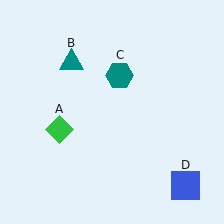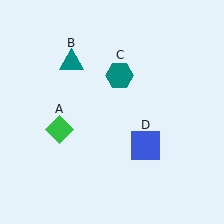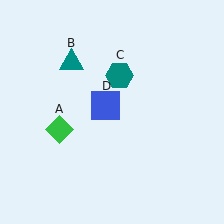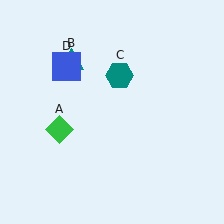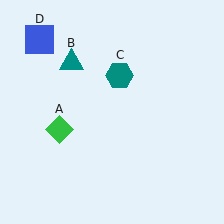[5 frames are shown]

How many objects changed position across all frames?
1 object changed position: blue square (object D).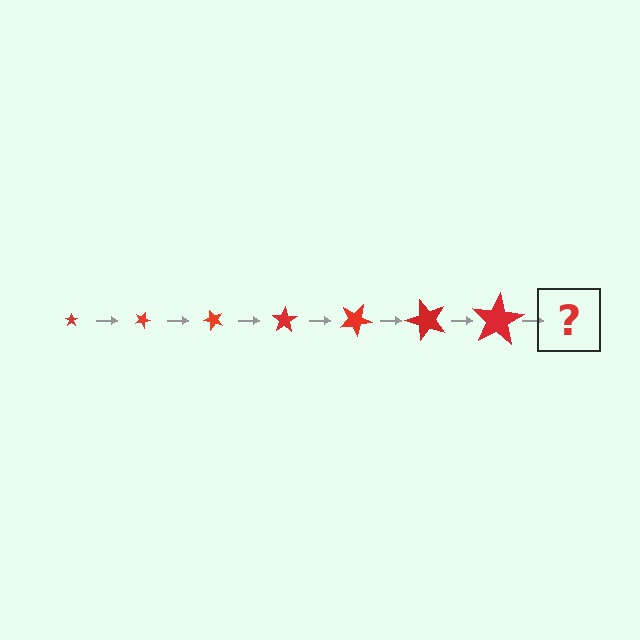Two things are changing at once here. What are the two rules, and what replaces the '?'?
The two rules are that the star grows larger each step and it rotates 25 degrees each step. The '?' should be a star, larger than the previous one and rotated 175 degrees from the start.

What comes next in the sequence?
The next element should be a star, larger than the previous one and rotated 175 degrees from the start.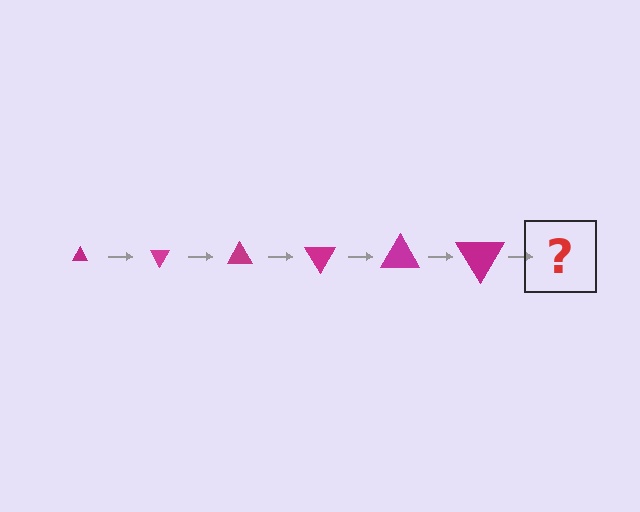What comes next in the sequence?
The next element should be a triangle, larger than the previous one and rotated 360 degrees from the start.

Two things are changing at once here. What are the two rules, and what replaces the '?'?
The two rules are that the triangle grows larger each step and it rotates 60 degrees each step. The '?' should be a triangle, larger than the previous one and rotated 360 degrees from the start.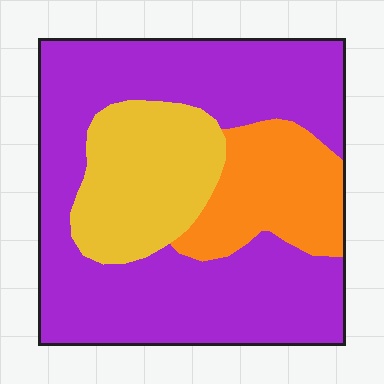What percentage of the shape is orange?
Orange covers roughly 15% of the shape.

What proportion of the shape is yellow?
Yellow takes up about one fifth (1/5) of the shape.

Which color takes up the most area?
Purple, at roughly 60%.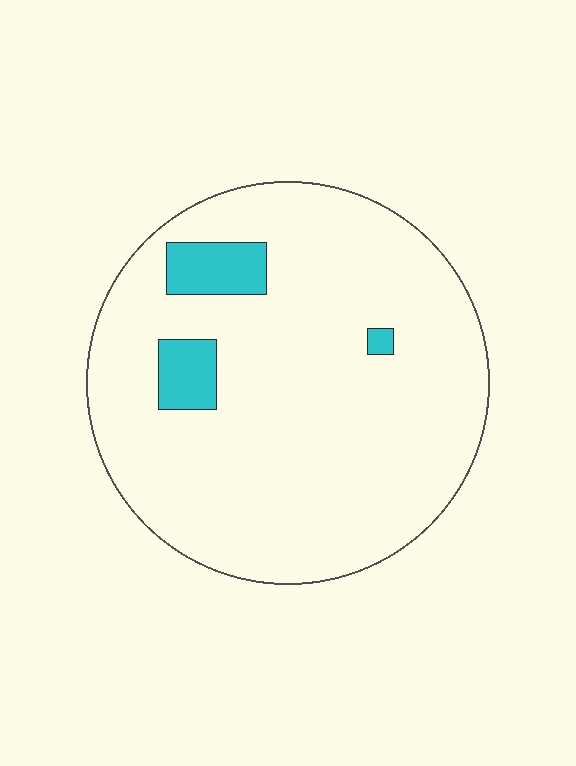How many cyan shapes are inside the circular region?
3.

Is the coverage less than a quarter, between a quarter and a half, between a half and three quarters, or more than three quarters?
Less than a quarter.